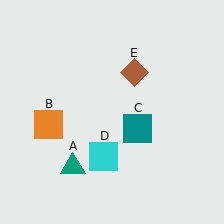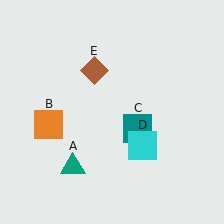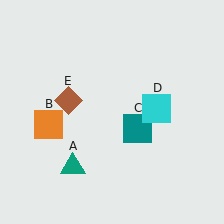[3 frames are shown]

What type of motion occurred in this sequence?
The cyan square (object D), brown diamond (object E) rotated counterclockwise around the center of the scene.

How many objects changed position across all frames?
2 objects changed position: cyan square (object D), brown diamond (object E).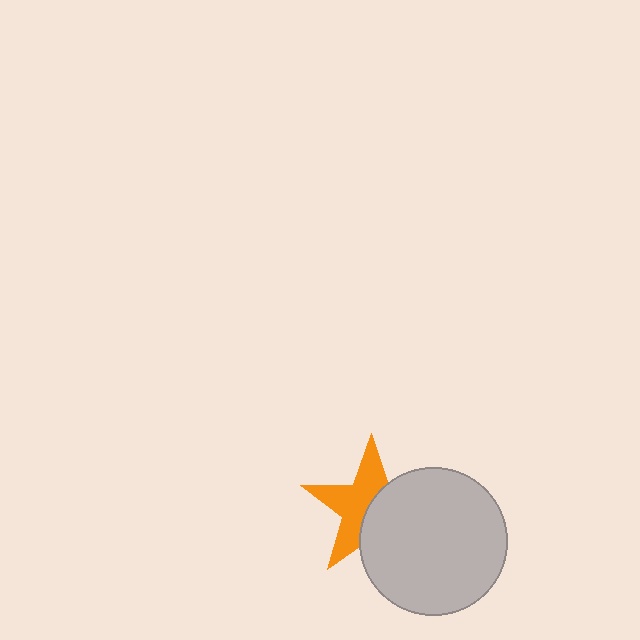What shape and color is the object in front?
The object in front is a light gray circle.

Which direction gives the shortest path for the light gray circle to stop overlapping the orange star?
Moving right gives the shortest separation.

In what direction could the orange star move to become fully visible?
The orange star could move left. That would shift it out from behind the light gray circle entirely.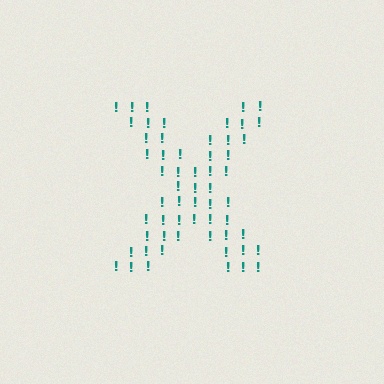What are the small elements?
The small elements are exclamation marks.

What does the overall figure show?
The overall figure shows the letter X.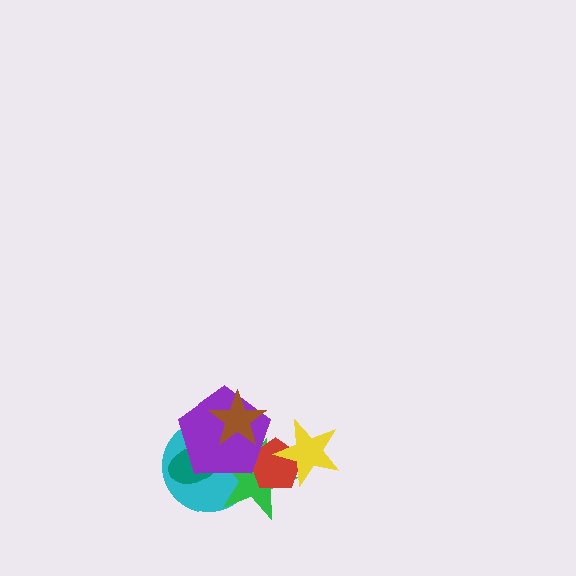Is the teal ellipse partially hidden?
Yes, it is partially covered by another shape.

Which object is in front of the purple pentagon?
The brown star is in front of the purple pentagon.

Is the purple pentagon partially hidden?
Yes, it is partially covered by another shape.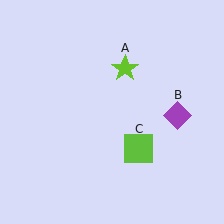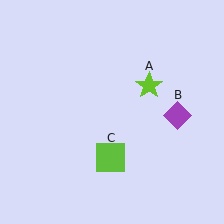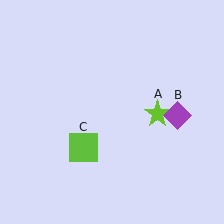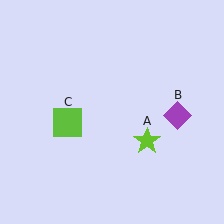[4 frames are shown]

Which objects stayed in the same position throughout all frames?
Purple diamond (object B) remained stationary.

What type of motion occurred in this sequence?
The lime star (object A), lime square (object C) rotated clockwise around the center of the scene.